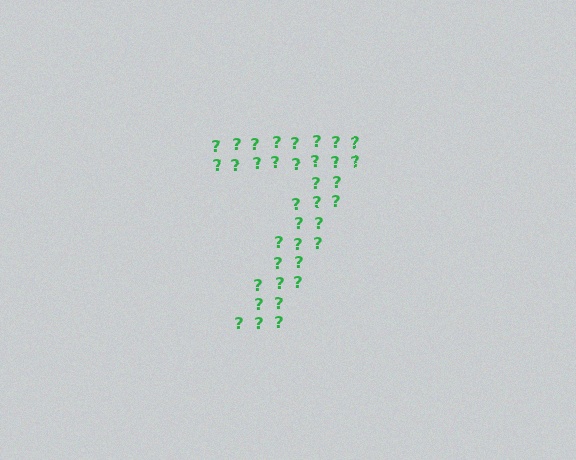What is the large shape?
The large shape is the digit 7.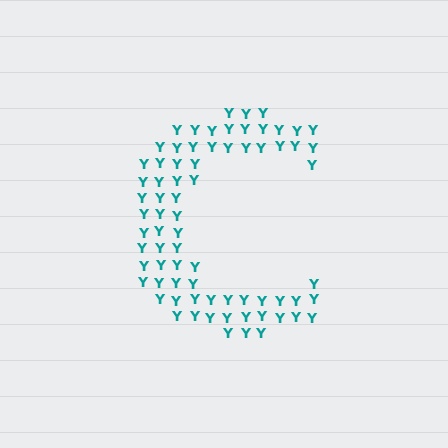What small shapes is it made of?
It is made of small letter Y's.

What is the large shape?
The large shape is the letter C.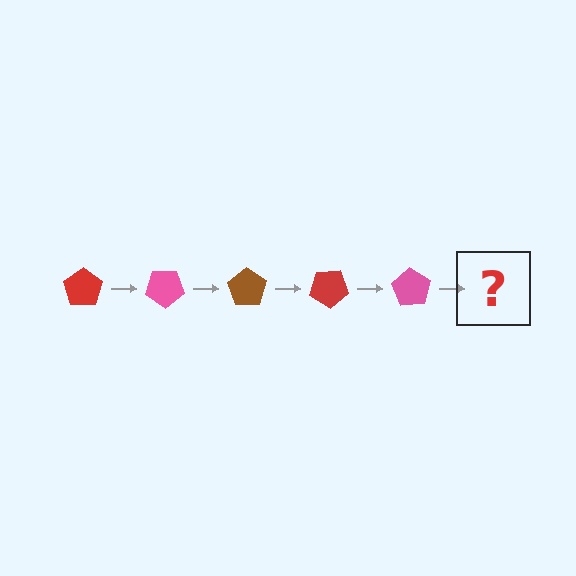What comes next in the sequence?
The next element should be a brown pentagon, rotated 175 degrees from the start.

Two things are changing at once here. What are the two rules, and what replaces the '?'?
The two rules are that it rotates 35 degrees each step and the color cycles through red, pink, and brown. The '?' should be a brown pentagon, rotated 175 degrees from the start.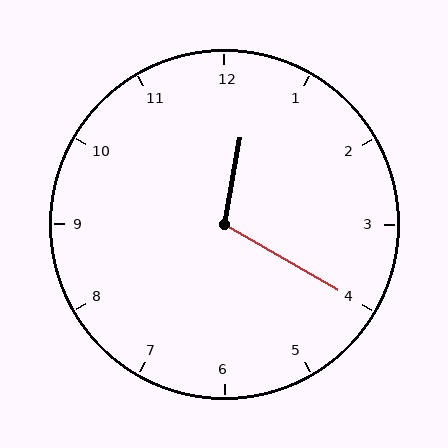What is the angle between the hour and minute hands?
Approximately 110 degrees.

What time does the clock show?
12:20.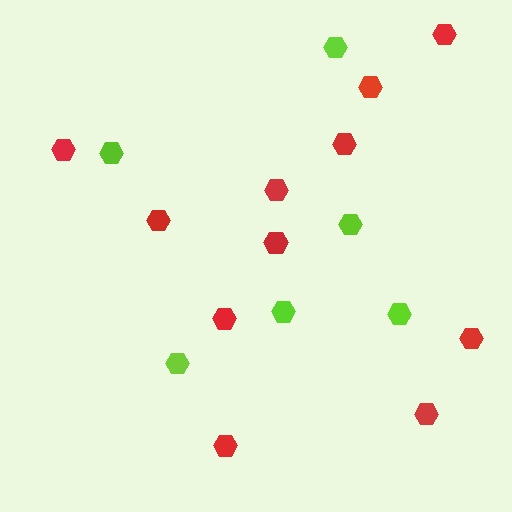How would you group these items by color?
There are 2 groups: one group of lime hexagons (6) and one group of red hexagons (11).